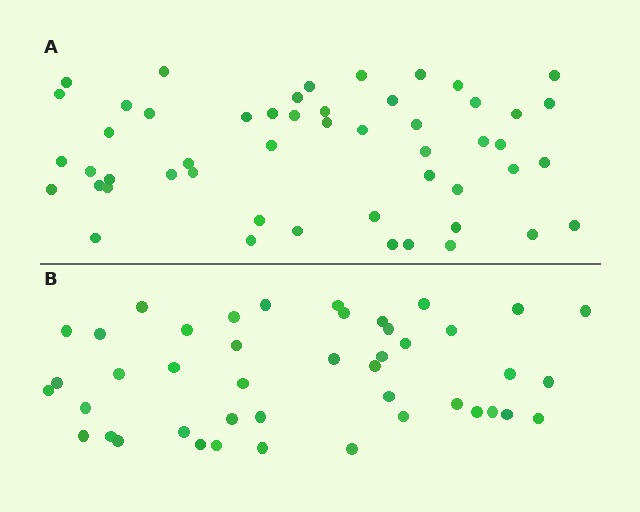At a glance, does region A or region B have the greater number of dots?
Region A (the top region) has more dots.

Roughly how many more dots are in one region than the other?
Region A has roughly 8 or so more dots than region B.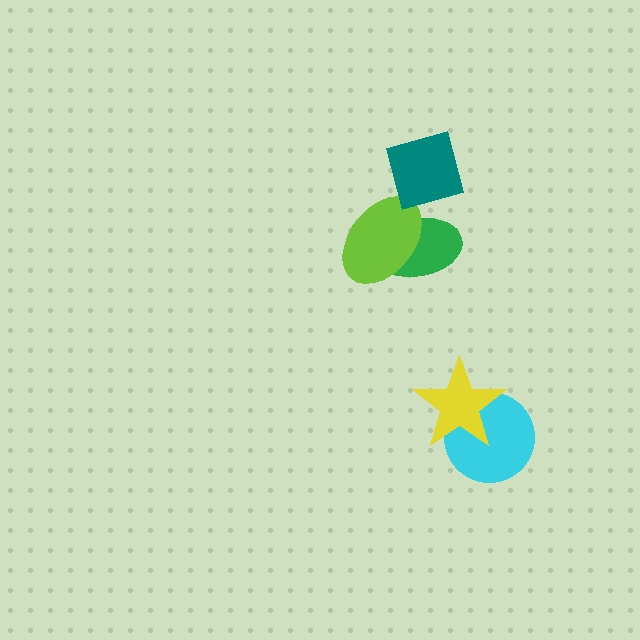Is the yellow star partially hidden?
No, no other shape covers it.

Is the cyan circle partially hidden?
Yes, it is partially covered by another shape.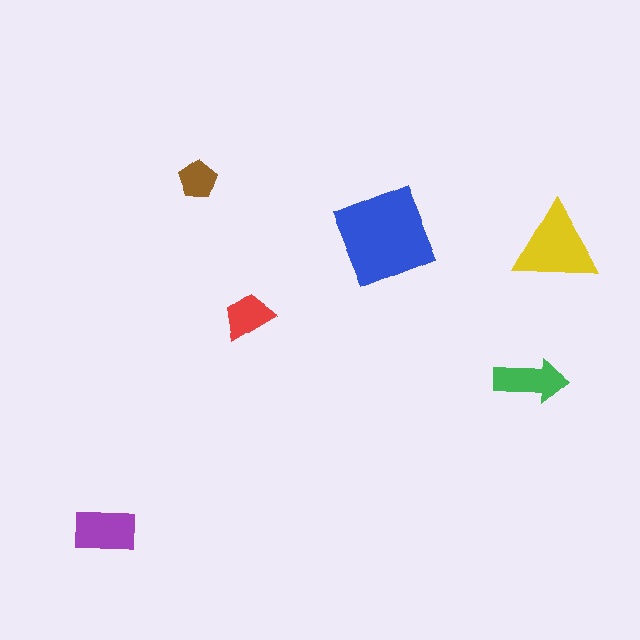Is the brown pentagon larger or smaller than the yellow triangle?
Smaller.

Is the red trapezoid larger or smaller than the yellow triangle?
Smaller.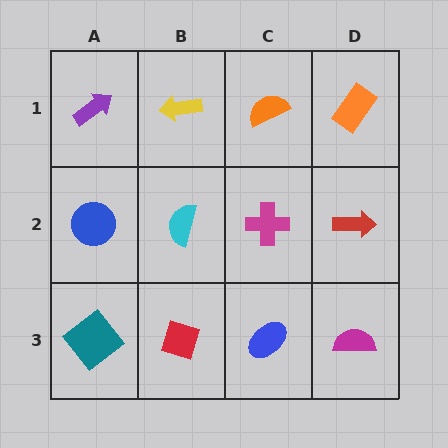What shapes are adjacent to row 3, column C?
A magenta cross (row 2, column C), a red diamond (row 3, column B), a magenta semicircle (row 3, column D).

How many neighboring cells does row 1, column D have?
2.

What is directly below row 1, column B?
A cyan semicircle.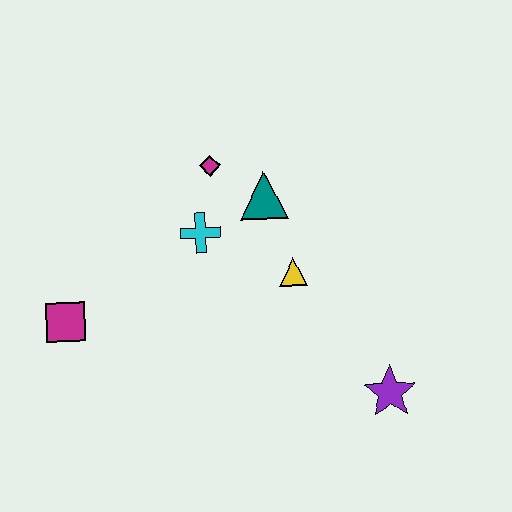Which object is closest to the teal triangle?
The magenta diamond is closest to the teal triangle.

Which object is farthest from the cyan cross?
The purple star is farthest from the cyan cross.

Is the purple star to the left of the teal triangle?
No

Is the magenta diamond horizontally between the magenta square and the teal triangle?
Yes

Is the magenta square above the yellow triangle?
No